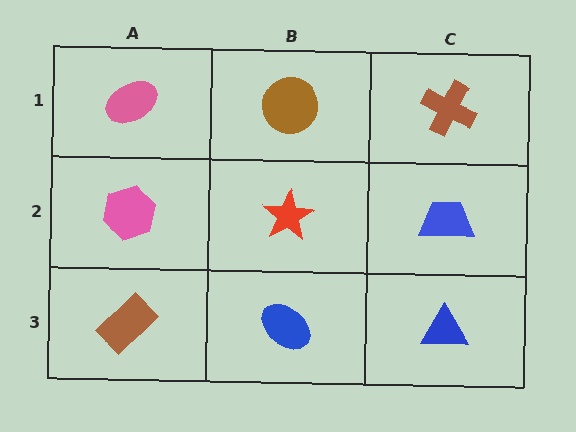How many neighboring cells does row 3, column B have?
3.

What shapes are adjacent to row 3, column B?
A red star (row 2, column B), a brown rectangle (row 3, column A), a blue triangle (row 3, column C).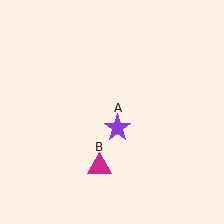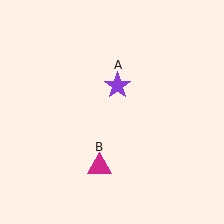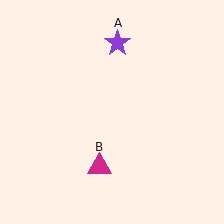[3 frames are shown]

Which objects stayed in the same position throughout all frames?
Magenta triangle (object B) remained stationary.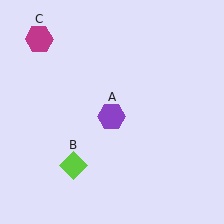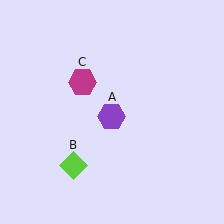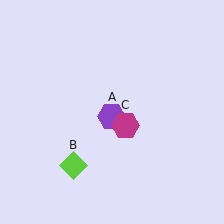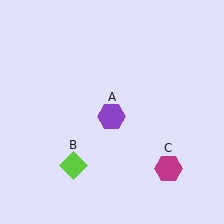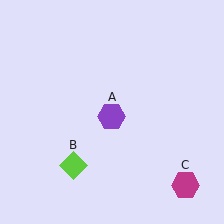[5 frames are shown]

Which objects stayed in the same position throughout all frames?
Purple hexagon (object A) and lime diamond (object B) remained stationary.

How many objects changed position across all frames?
1 object changed position: magenta hexagon (object C).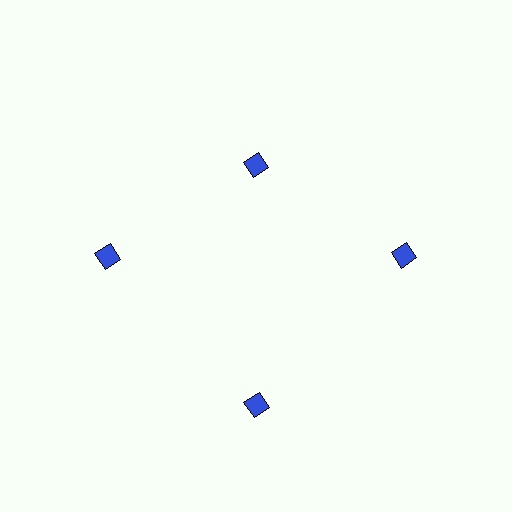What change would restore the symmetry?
The symmetry would be restored by moving it outward, back onto the ring so that all 4 diamonds sit at equal angles and equal distance from the center.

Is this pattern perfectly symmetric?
No. The 4 blue diamonds are arranged in a ring, but one element near the 12 o'clock position is pulled inward toward the center, breaking the 4-fold rotational symmetry.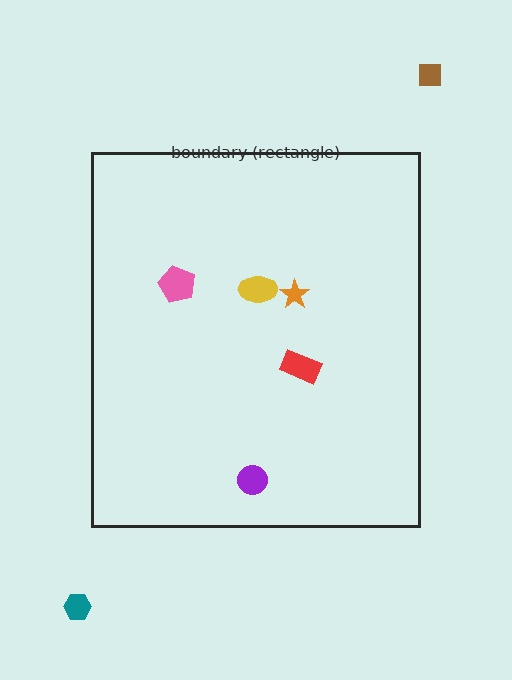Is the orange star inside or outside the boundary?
Inside.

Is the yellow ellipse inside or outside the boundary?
Inside.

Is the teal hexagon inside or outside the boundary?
Outside.